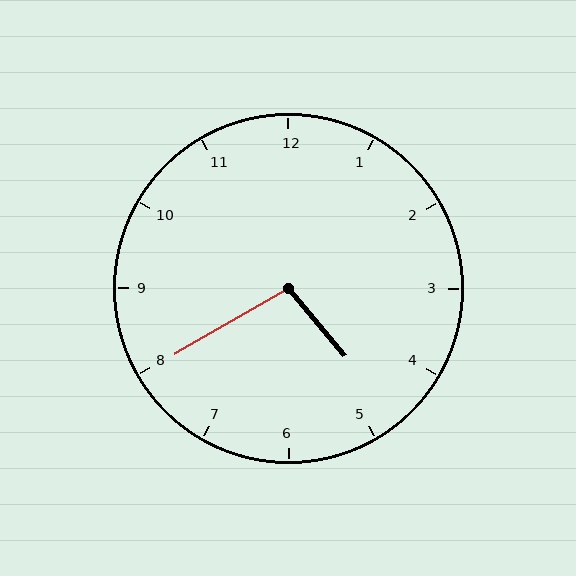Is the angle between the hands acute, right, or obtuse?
It is obtuse.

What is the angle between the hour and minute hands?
Approximately 100 degrees.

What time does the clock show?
4:40.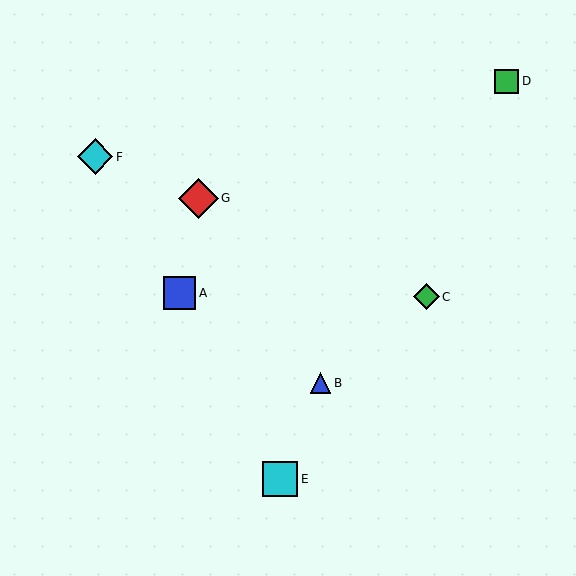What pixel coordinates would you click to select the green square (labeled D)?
Click at (507, 81) to select the green square D.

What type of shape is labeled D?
Shape D is a green square.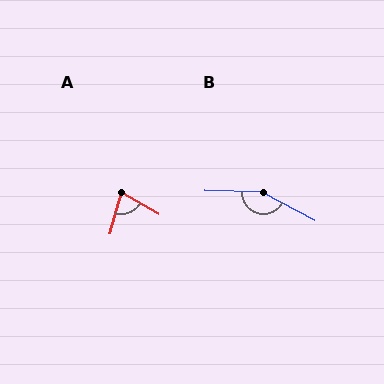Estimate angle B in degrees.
Approximately 154 degrees.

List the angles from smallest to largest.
A (76°), B (154°).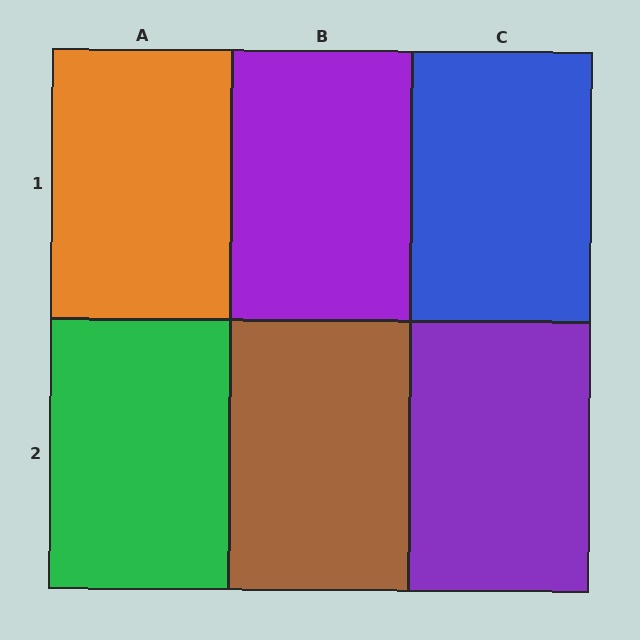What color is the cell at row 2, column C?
Purple.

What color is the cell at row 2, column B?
Brown.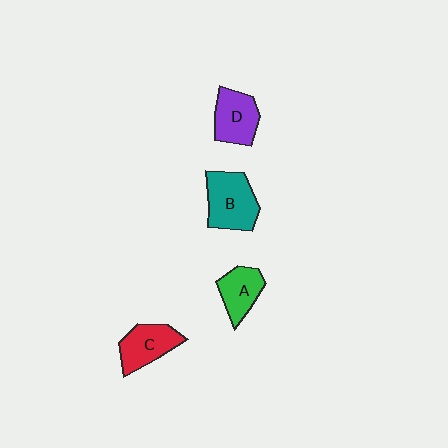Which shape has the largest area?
Shape B (teal).